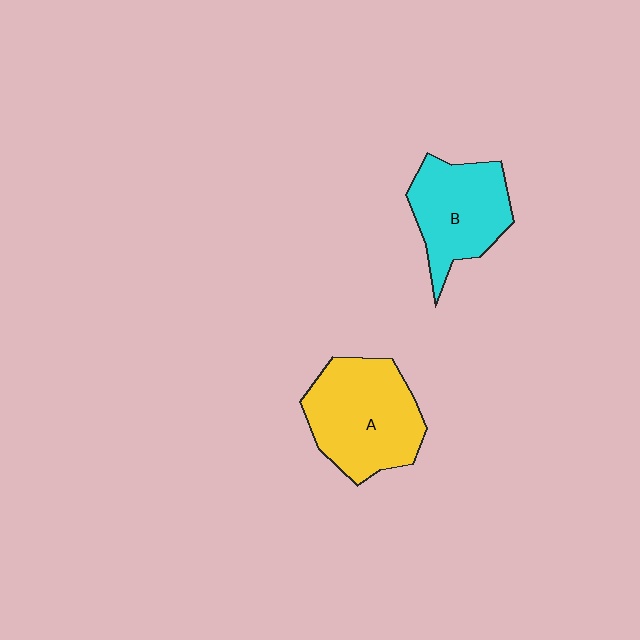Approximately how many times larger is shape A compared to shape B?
Approximately 1.2 times.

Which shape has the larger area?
Shape A (yellow).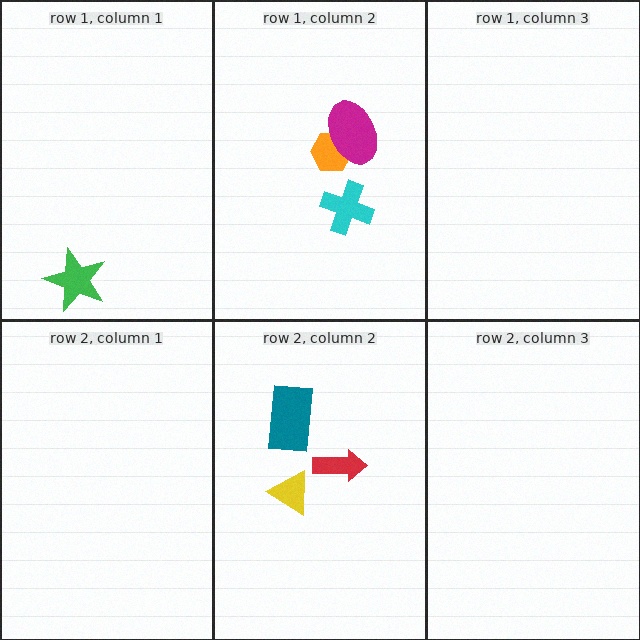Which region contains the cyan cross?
The row 1, column 2 region.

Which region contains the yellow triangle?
The row 2, column 2 region.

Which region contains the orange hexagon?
The row 1, column 2 region.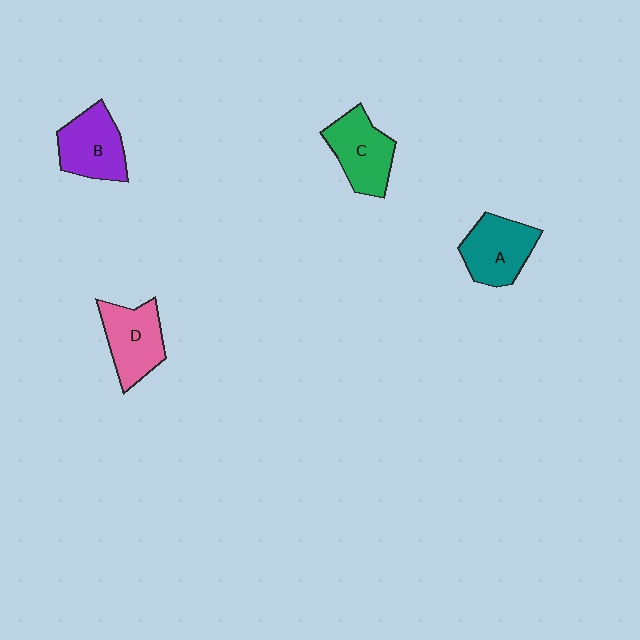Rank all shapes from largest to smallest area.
From largest to smallest: C (green), D (pink), A (teal), B (purple).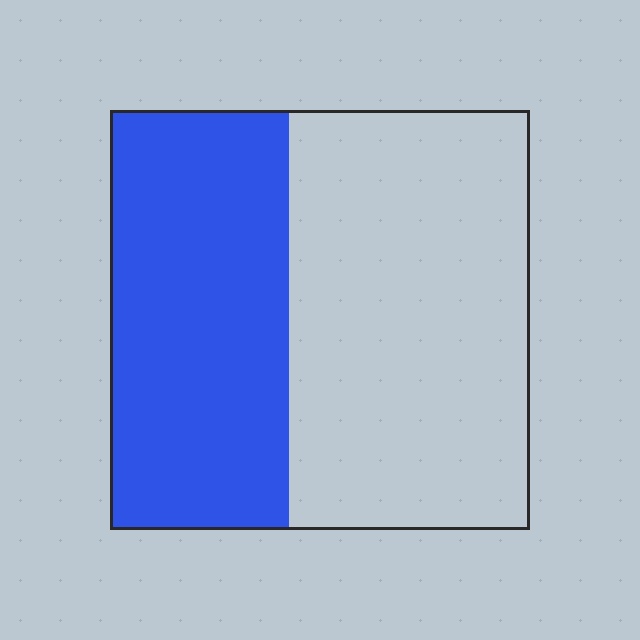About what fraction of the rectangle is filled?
About two fifths (2/5).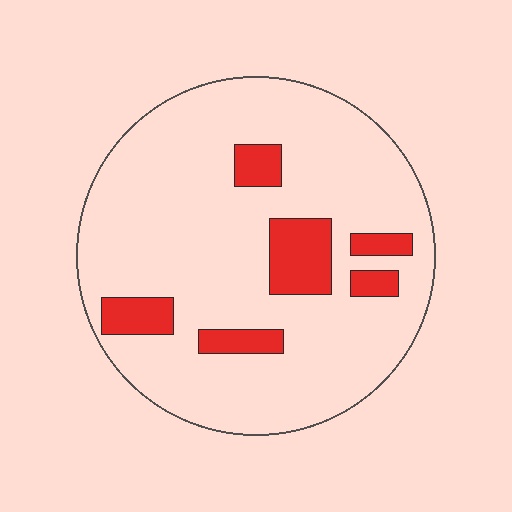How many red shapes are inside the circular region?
6.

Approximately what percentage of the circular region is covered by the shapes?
Approximately 15%.